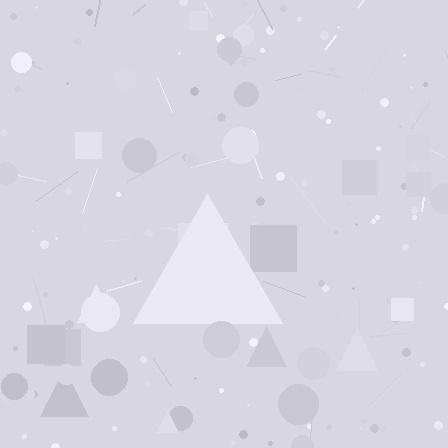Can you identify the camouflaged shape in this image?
The camouflaged shape is a triangle.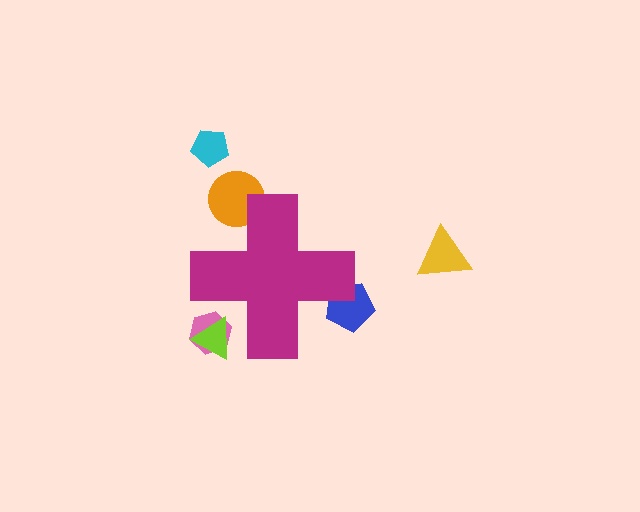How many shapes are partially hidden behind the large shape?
4 shapes are partially hidden.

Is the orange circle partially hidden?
Yes, the orange circle is partially hidden behind the magenta cross.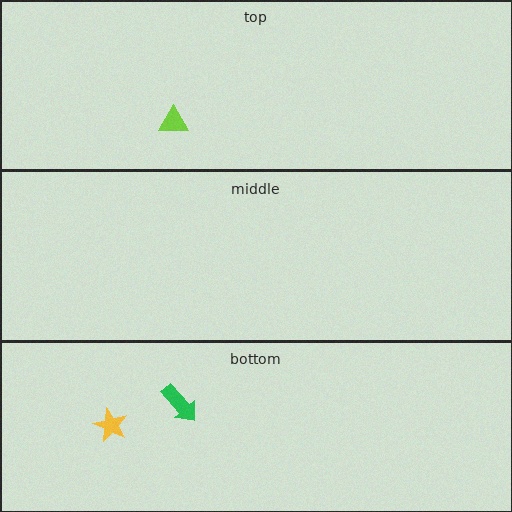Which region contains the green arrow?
The bottom region.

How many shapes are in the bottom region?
2.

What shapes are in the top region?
The lime triangle.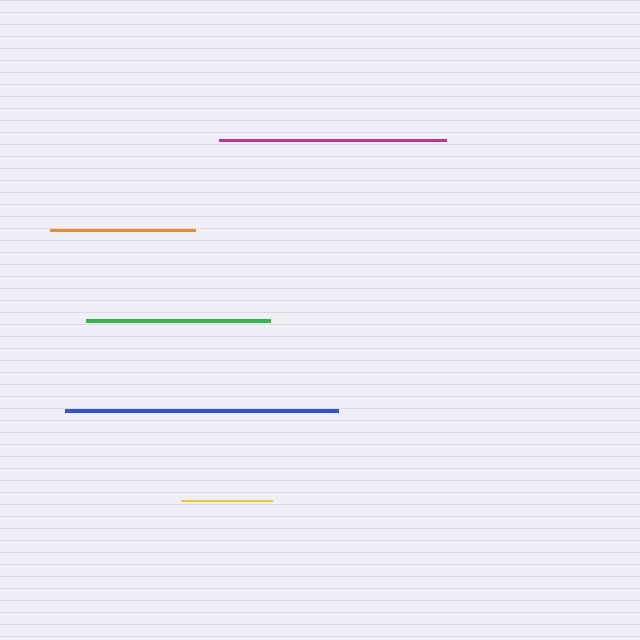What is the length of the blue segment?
The blue segment is approximately 273 pixels long.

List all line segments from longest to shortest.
From longest to shortest: blue, magenta, green, orange, yellow.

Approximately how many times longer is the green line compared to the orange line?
The green line is approximately 1.3 times the length of the orange line.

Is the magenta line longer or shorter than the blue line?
The blue line is longer than the magenta line.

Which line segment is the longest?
The blue line is the longest at approximately 273 pixels.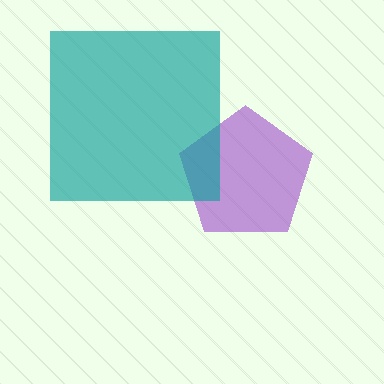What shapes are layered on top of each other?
The layered shapes are: a purple pentagon, a teal square.